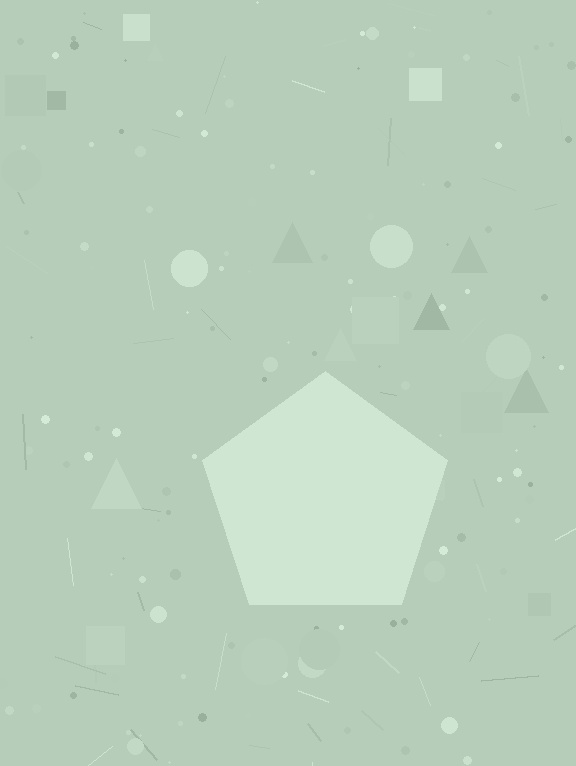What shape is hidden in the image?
A pentagon is hidden in the image.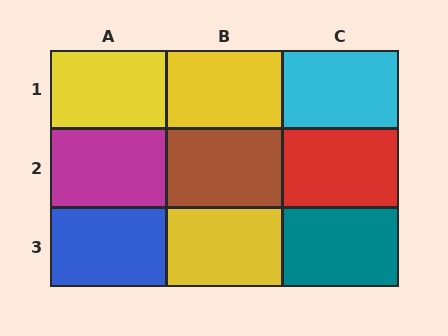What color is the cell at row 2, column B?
Brown.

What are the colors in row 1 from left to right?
Yellow, yellow, cyan.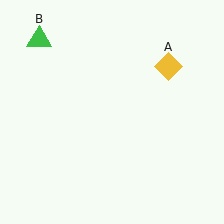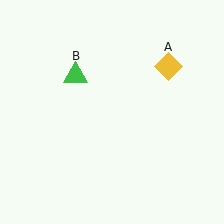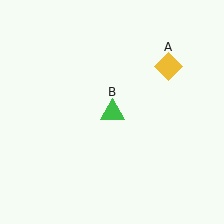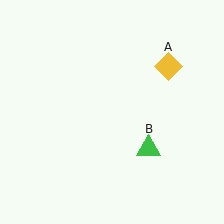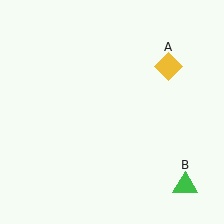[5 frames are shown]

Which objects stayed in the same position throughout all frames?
Yellow diamond (object A) remained stationary.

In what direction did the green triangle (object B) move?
The green triangle (object B) moved down and to the right.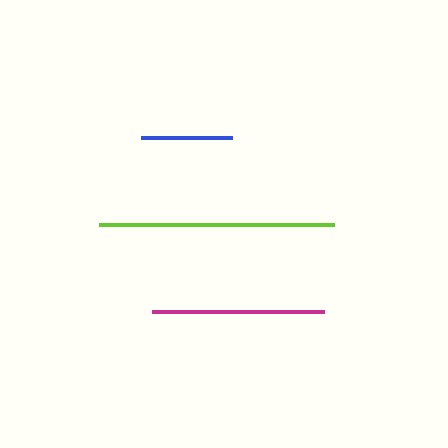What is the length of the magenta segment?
The magenta segment is approximately 172 pixels long.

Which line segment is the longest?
The lime line is the longest at approximately 235 pixels.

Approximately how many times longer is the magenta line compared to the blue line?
The magenta line is approximately 1.9 times the length of the blue line.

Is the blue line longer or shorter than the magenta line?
The magenta line is longer than the blue line.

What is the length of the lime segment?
The lime segment is approximately 235 pixels long.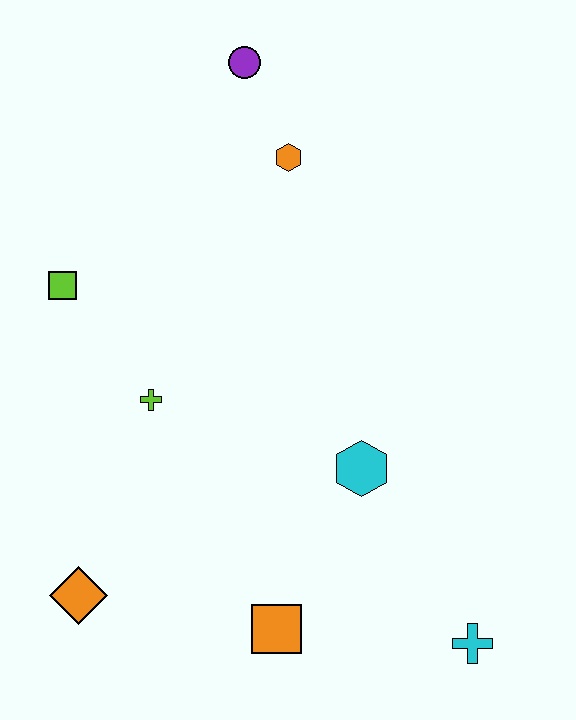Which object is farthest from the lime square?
The cyan cross is farthest from the lime square.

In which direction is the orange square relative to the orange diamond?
The orange square is to the right of the orange diamond.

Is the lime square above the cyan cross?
Yes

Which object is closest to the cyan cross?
The orange square is closest to the cyan cross.